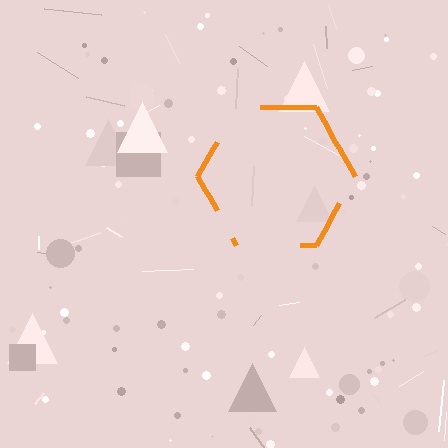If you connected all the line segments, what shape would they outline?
They would outline a hexagon.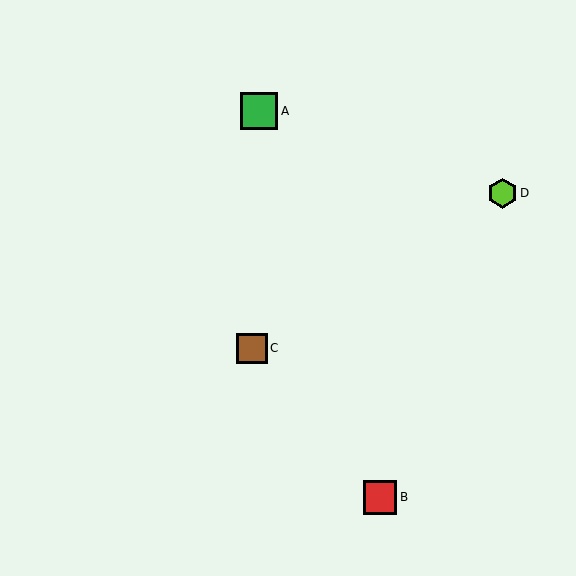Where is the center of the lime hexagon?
The center of the lime hexagon is at (502, 193).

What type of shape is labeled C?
Shape C is a brown square.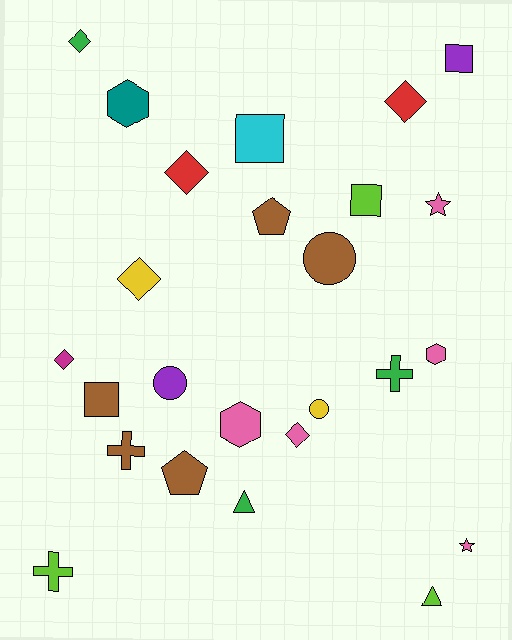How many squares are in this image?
There are 4 squares.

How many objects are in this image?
There are 25 objects.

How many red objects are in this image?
There are 2 red objects.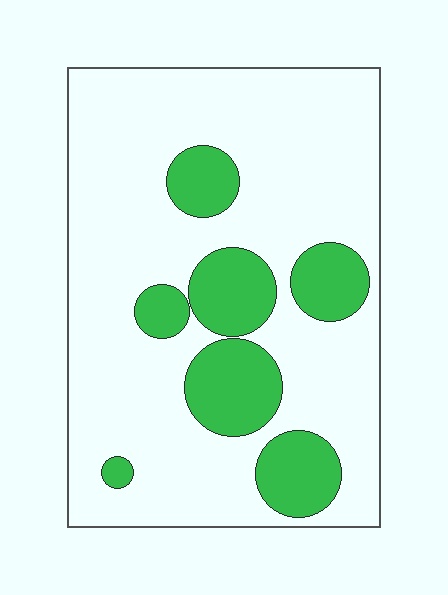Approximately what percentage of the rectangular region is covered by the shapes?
Approximately 20%.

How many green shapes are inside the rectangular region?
7.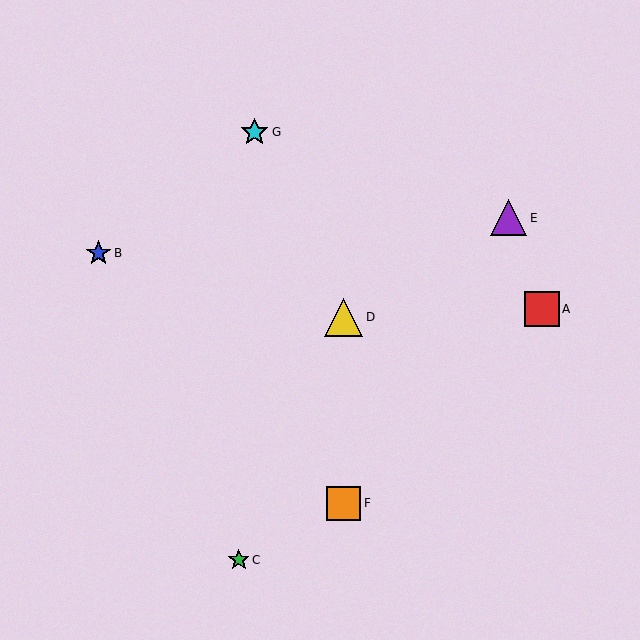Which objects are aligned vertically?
Objects D, F are aligned vertically.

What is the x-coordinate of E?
Object E is at x≈508.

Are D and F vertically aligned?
Yes, both are at x≈344.